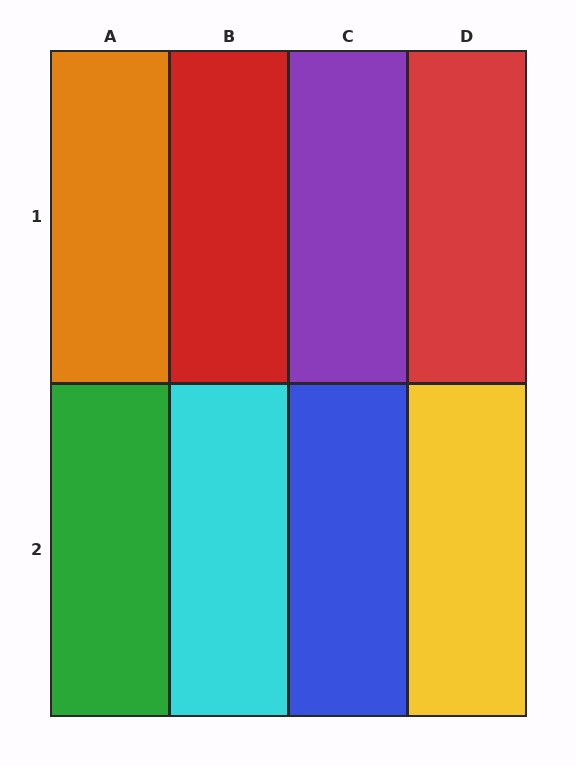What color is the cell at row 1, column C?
Purple.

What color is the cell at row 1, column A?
Orange.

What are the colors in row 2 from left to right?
Green, cyan, blue, yellow.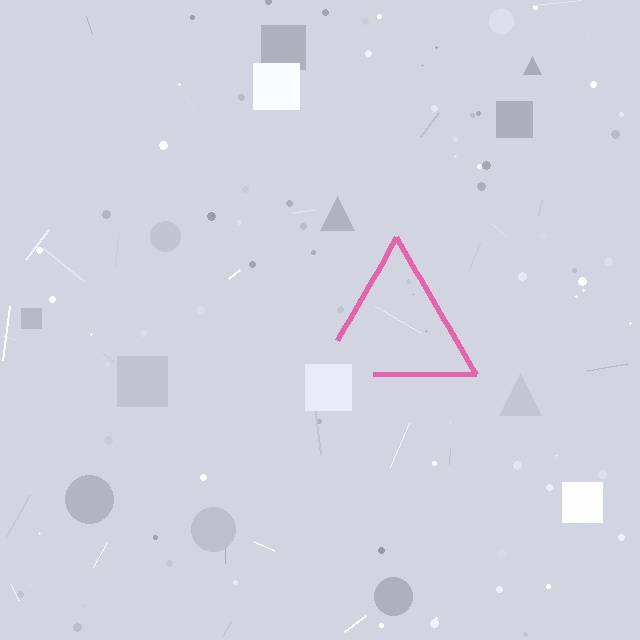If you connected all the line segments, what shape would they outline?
They would outline a triangle.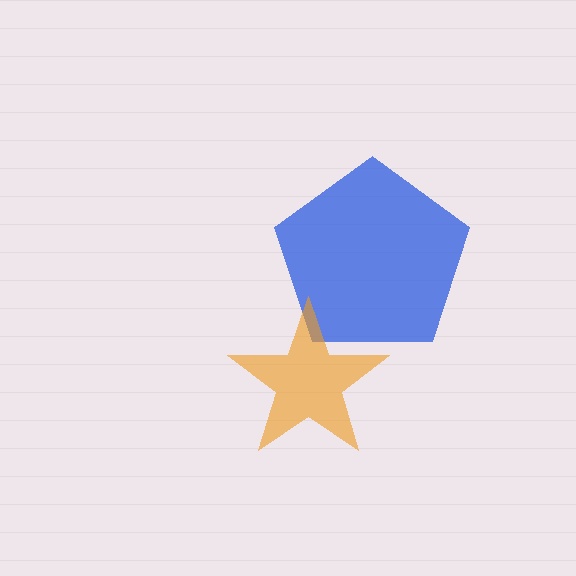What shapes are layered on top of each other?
The layered shapes are: a blue pentagon, an orange star.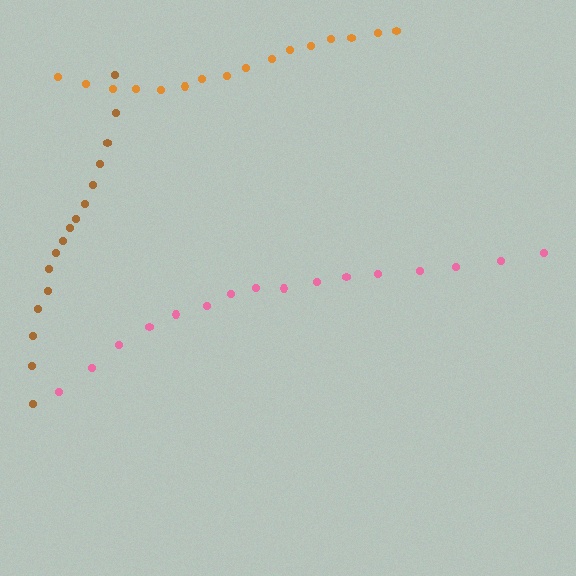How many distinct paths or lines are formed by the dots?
There are 3 distinct paths.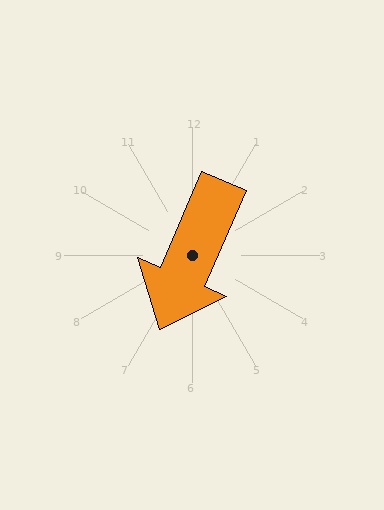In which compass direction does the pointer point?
Southwest.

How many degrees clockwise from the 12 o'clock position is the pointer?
Approximately 203 degrees.